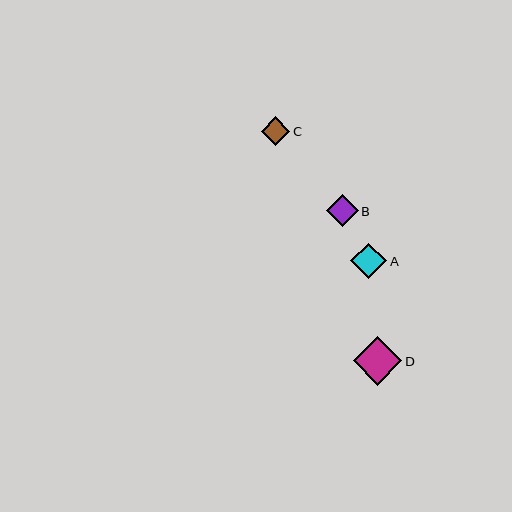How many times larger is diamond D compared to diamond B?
Diamond D is approximately 1.5 times the size of diamond B.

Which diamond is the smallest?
Diamond C is the smallest with a size of approximately 29 pixels.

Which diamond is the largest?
Diamond D is the largest with a size of approximately 48 pixels.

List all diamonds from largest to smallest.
From largest to smallest: D, A, B, C.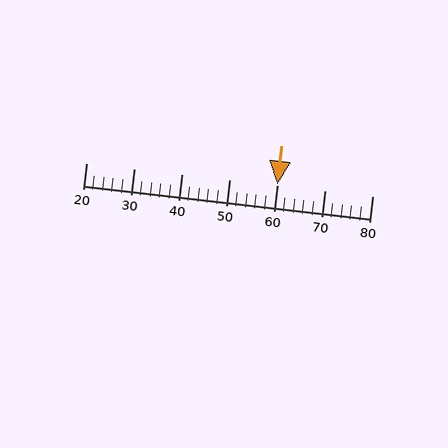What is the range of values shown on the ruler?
The ruler shows values from 20 to 80.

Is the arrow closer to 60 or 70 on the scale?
The arrow is closer to 60.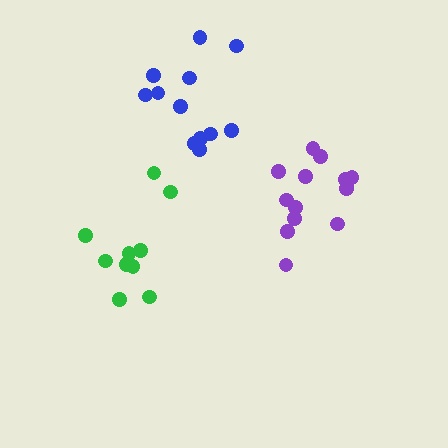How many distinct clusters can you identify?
There are 3 distinct clusters.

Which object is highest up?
The blue cluster is topmost.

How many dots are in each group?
Group 1: 12 dots, Group 2: 10 dots, Group 3: 14 dots (36 total).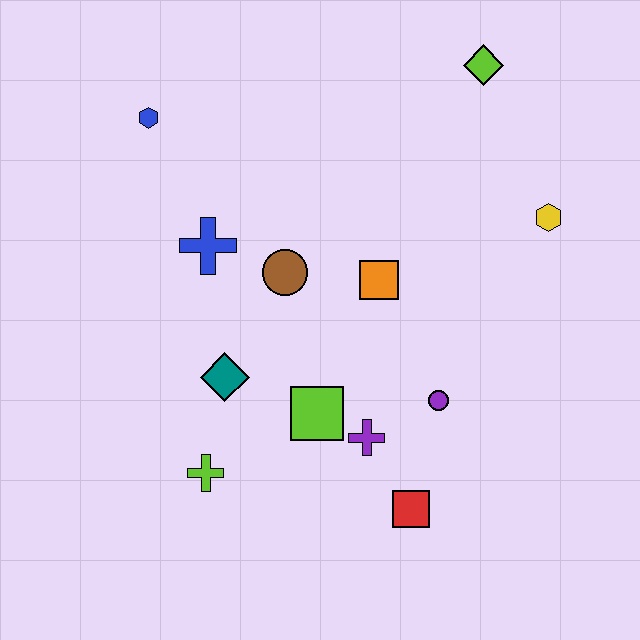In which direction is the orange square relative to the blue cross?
The orange square is to the right of the blue cross.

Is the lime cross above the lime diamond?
No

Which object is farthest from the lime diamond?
The lime cross is farthest from the lime diamond.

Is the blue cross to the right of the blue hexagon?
Yes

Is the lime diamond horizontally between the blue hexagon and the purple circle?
No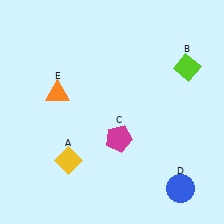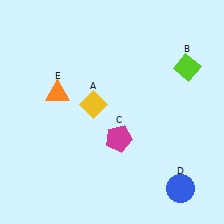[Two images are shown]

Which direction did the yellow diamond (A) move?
The yellow diamond (A) moved up.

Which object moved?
The yellow diamond (A) moved up.